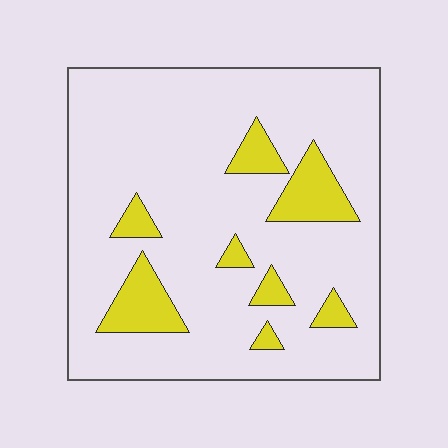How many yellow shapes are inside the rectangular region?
8.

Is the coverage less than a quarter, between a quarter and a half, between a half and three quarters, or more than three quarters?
Less than a quarter.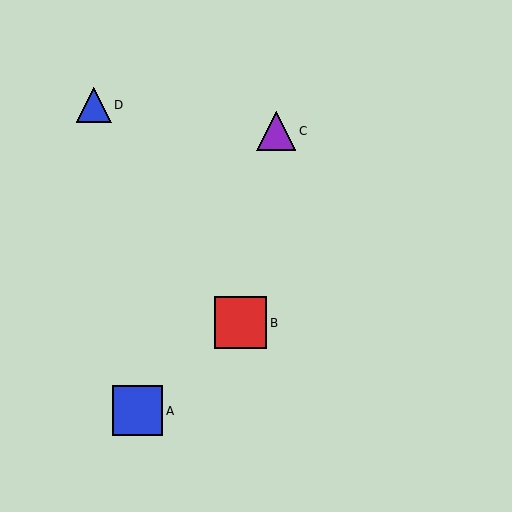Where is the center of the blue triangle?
The center of the blue triangle is at (94, 105).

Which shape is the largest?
The red square (labeled B) is the largest.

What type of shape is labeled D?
Shape D is a blue triangle.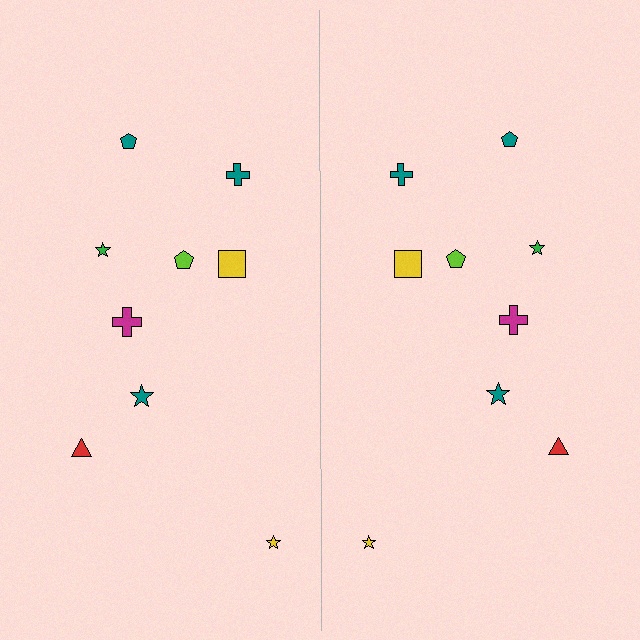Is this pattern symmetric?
Yes, this pattern has bilateral (reflection) symmetry.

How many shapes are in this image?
There are 18 shapes in this image.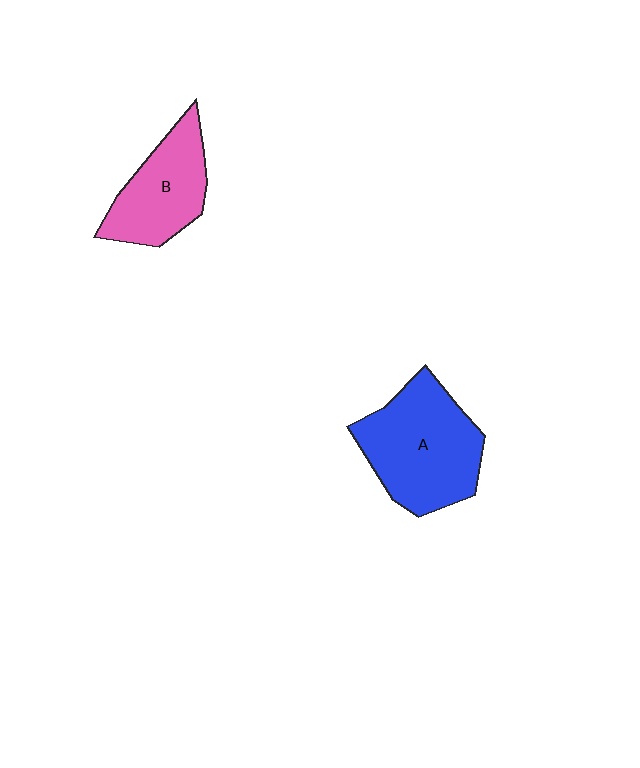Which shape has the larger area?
Shape A (blue).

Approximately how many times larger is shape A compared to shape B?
Approximately 1.4 times.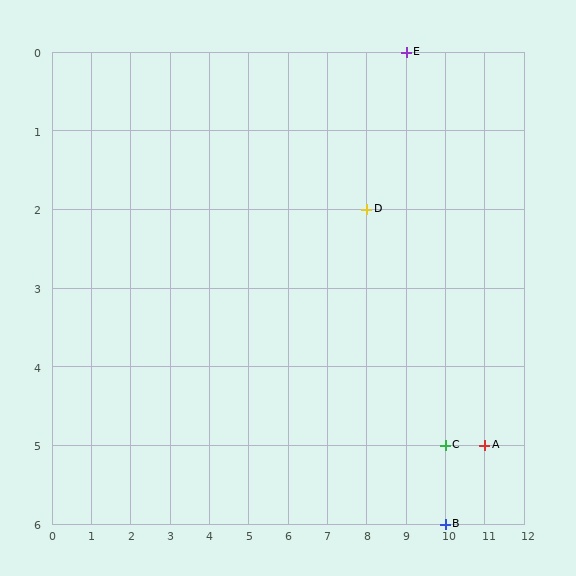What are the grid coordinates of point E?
Point E is at grid coordinates (9, 0).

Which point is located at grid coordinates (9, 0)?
Point E is at (9, 0).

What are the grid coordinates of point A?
Point A is at grid coordinates (11, 5).